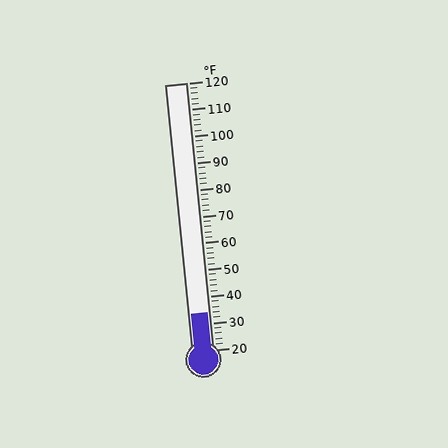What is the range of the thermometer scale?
The thermometer scale ranges from 20°F to 120°F.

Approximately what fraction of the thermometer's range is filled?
The thermometer is filled to approximately 15% of its range.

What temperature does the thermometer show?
The thermometer shows approximately 34°F.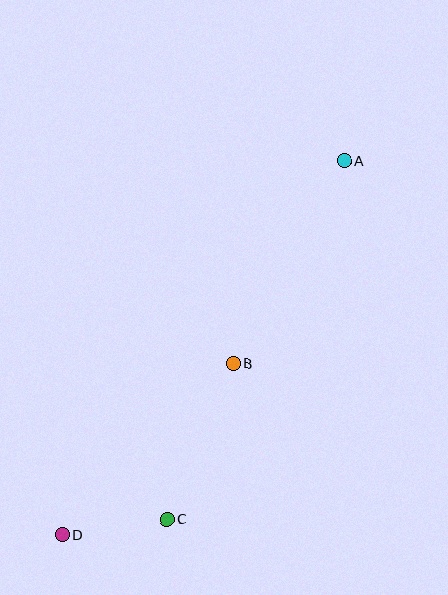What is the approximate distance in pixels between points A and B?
The distance between A and B is approximately 231 pixels.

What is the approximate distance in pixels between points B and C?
The distance between B and C is approximately 169 pixels.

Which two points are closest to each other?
Points C and D are closest to each other.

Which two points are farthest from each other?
Points A and D are farthest from each other.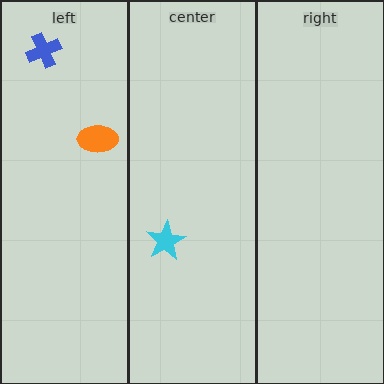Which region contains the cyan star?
The center region.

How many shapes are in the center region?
1.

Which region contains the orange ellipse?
The left region.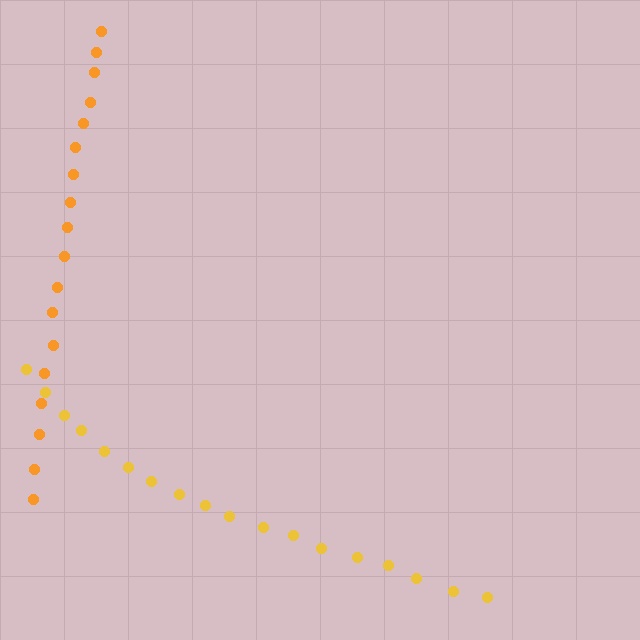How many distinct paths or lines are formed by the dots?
There are 2 distinct paths.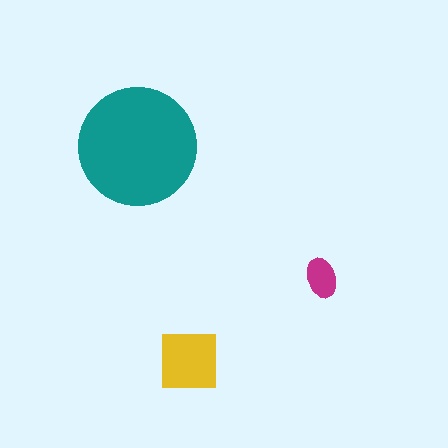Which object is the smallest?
The magenta ellipse.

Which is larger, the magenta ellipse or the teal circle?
The teal circle.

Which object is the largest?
The teal circle.